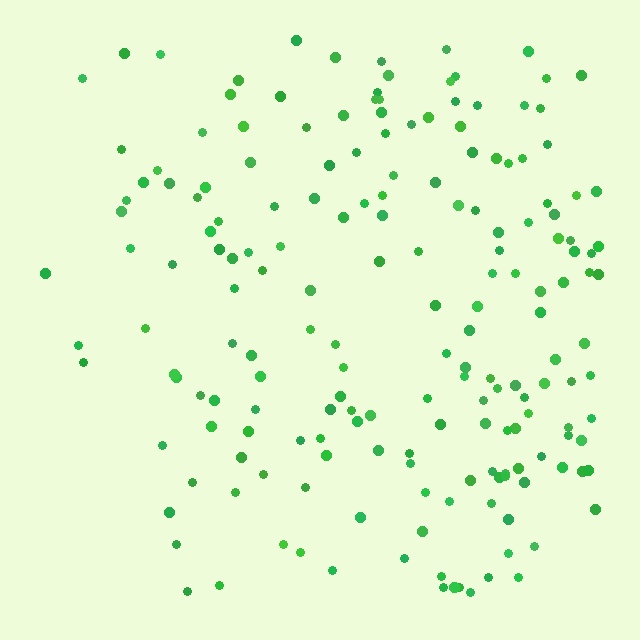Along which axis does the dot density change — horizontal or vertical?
Horizontal.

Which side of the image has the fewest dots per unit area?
The left.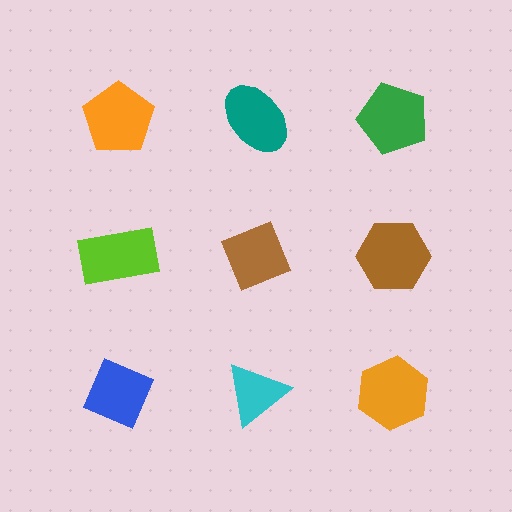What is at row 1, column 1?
An orange pentagon.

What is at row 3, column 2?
A cyan triangle.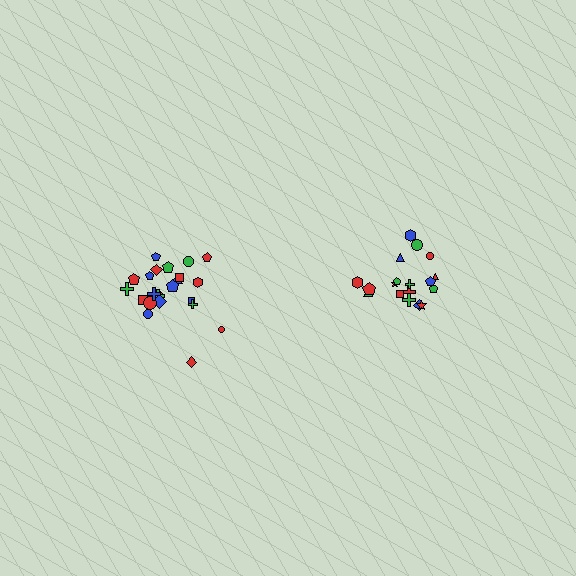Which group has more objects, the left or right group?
The left group.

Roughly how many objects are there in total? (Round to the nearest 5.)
Roughly 45 objects in total.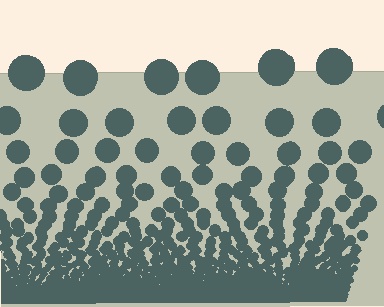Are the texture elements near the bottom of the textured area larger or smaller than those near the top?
Smaller. The gradient is inverted — elements near the bottom are smaller and denser.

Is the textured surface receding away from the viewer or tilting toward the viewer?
The surface appears to tilt toward the viewer. Texture elements get larger and sparser toward the top.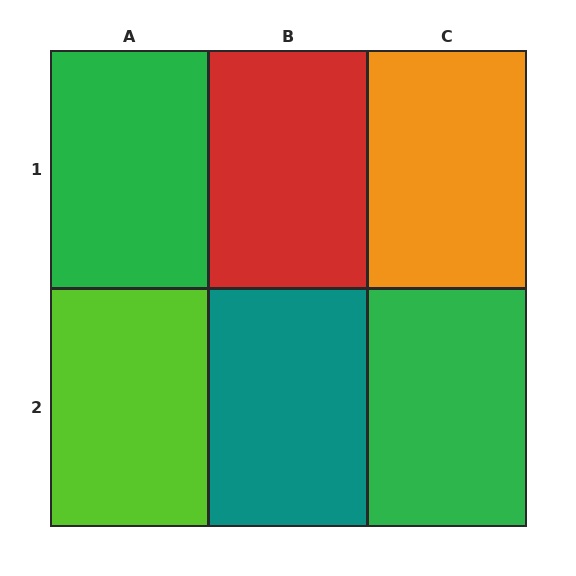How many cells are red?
1 cell is red.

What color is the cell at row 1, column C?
Orange.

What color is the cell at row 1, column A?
Green.